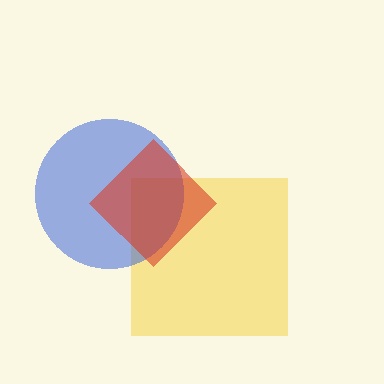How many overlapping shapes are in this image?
There are 3 overlapping shapes in the image.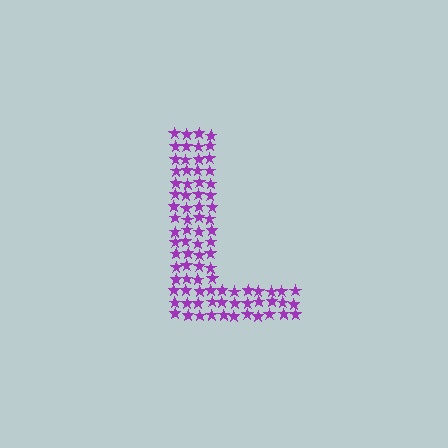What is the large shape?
The large shape is the letter L.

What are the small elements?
The small elements are stars.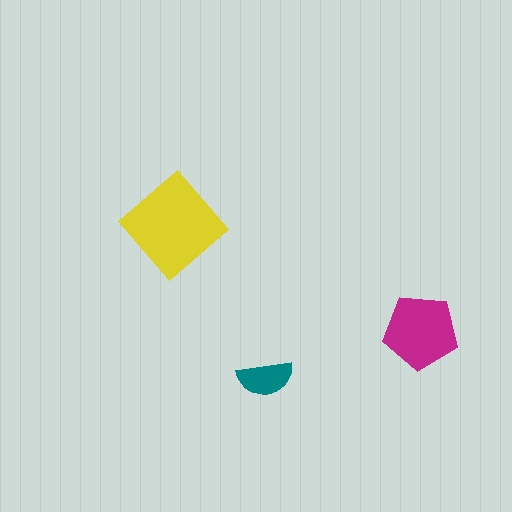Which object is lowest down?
The teal semicircle is bottommost.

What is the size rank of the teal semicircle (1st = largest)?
3rd.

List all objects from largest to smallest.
The yellow diamond, the magenta pentagon, the teal semicircle.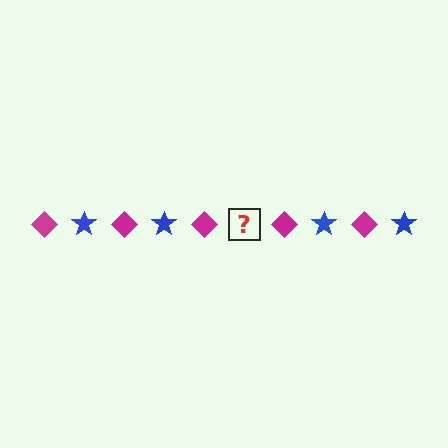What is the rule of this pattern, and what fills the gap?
The rule is that the pattern alternates between magenta diamond and blue star. The gap should be filled with a blue star.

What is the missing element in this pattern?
The missing element is a blue star.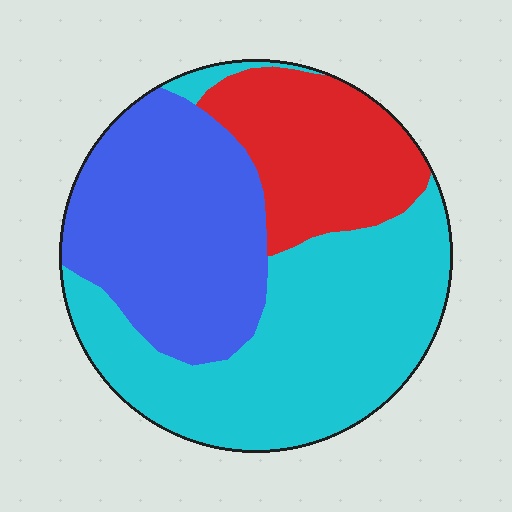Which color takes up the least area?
Red, at roughly 20%.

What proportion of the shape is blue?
Blue covers about 35% of the shape.